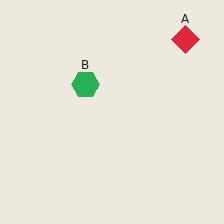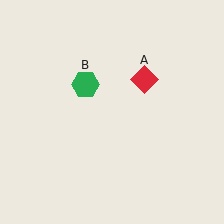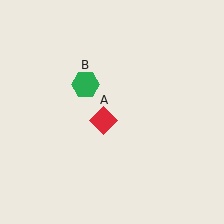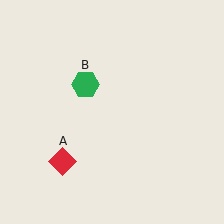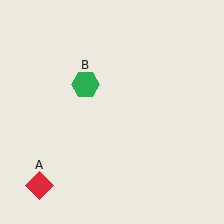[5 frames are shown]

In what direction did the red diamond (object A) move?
The red diamond (object A) moved down and to the left.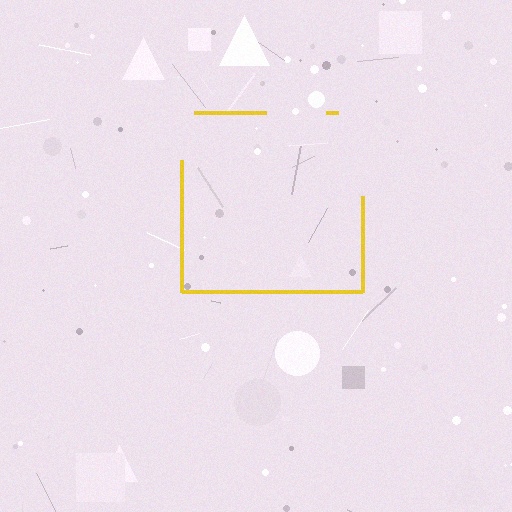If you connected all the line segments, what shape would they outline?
They would outline a square.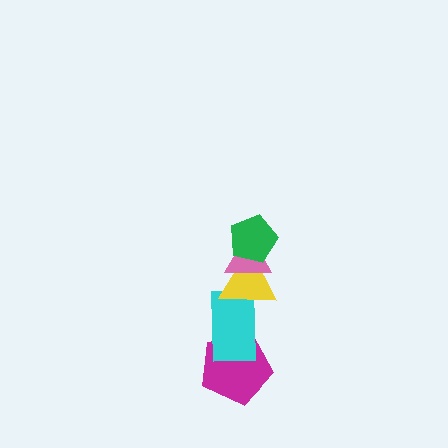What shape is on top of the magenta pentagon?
The cyan rectangle is on top of the magenta pentagon.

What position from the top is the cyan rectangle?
The cyan rectangle is 4th from the top.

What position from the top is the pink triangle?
The pink triangle is 2nd from the top.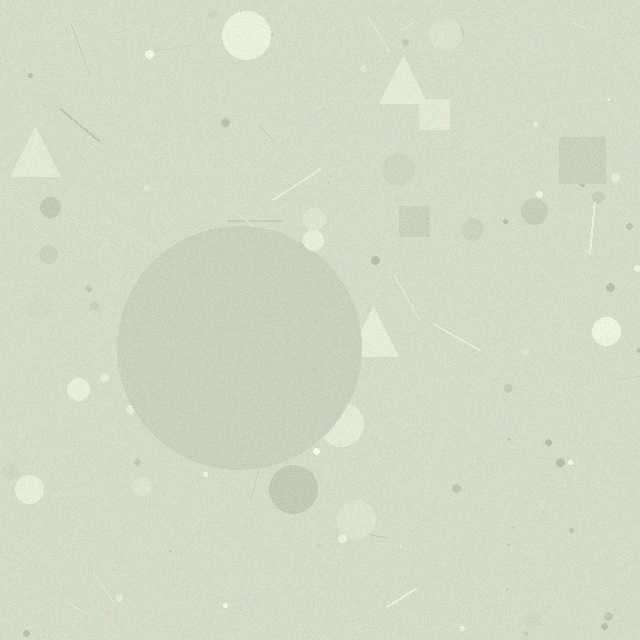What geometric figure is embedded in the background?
A circle is embedded in the background.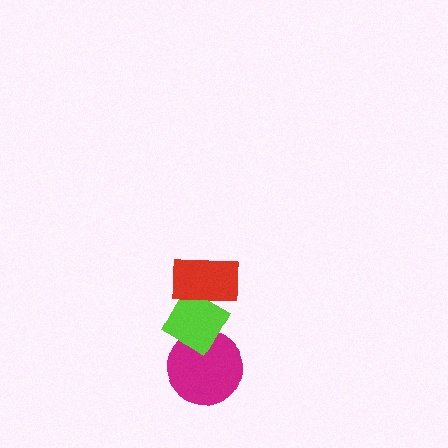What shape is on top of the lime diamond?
The red rectangle is on top of the lime diamond.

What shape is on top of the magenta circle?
The lime diamond is on top of the magenta circle.